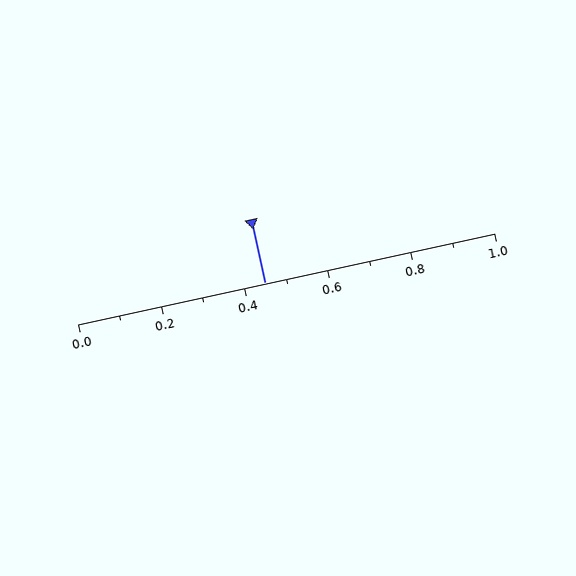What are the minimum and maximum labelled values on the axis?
The axis runs from 0.0 to 1.0.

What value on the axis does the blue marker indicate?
The marker indicates approximately 0.45.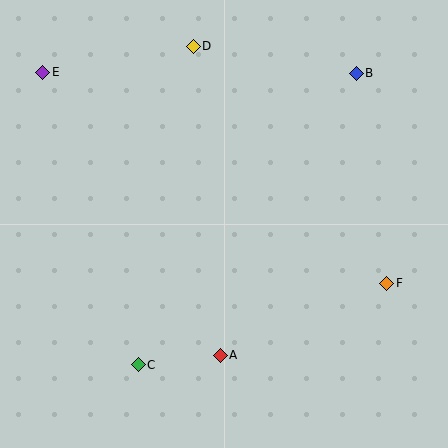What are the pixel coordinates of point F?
Point F is at (386, 283).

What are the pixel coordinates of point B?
Point B is at (356, 73).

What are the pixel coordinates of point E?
Point E is at (43, 72).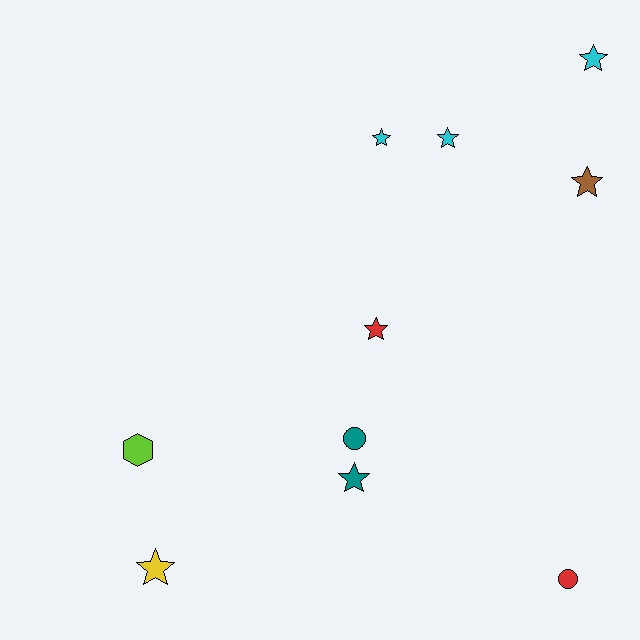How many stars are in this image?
There are 7 stars.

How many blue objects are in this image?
There are no blue objects.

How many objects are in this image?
There are 10 objects.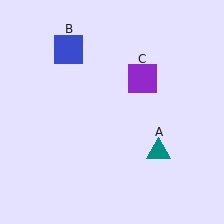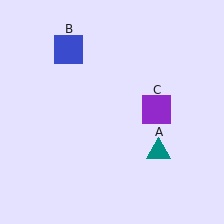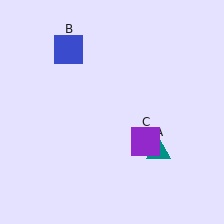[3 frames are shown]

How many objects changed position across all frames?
1 object changed position: purple square (object C).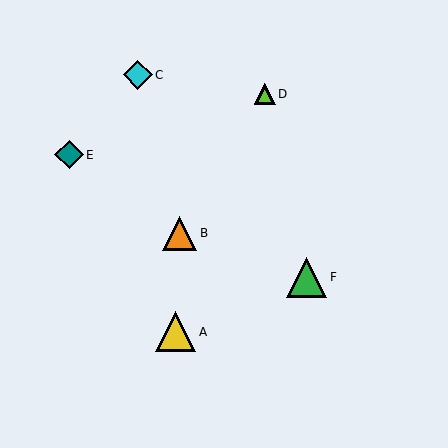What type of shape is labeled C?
Shape C is a cyan diamond.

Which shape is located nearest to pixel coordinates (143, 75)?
The cyan diamond (labeled C) at (138, 75) is nearest to that location.